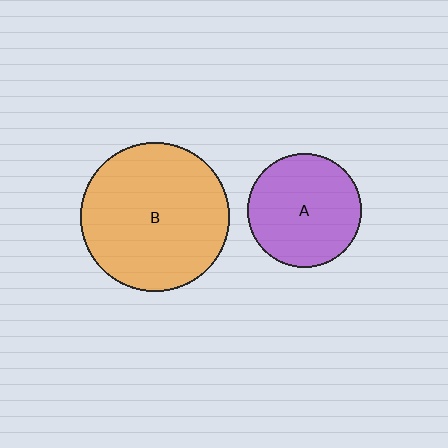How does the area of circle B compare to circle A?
Approximately 1.7 times.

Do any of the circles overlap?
No, none of the circles overlap.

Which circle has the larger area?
Circle B (orange).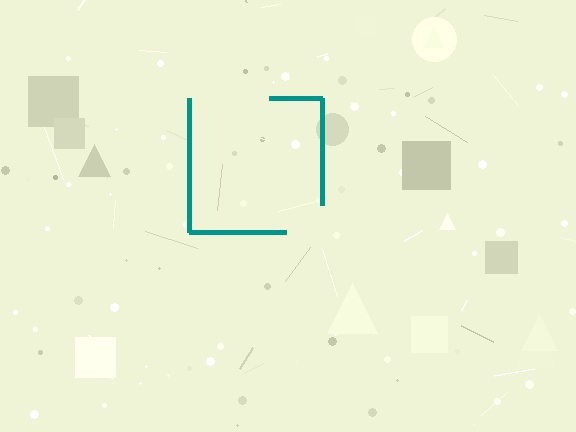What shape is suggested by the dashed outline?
The dashed outline suggests a square.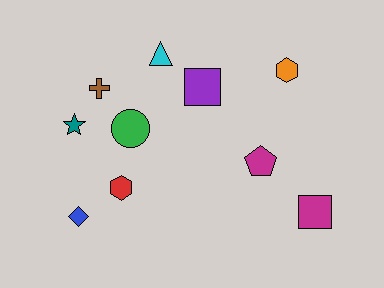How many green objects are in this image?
There is 1 green object.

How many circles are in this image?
There is 1 circle.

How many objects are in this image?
There are 10 objects.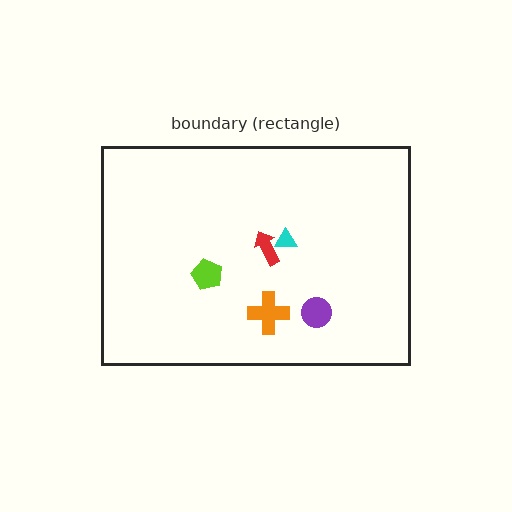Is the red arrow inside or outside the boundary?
Inside.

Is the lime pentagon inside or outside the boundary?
Inside.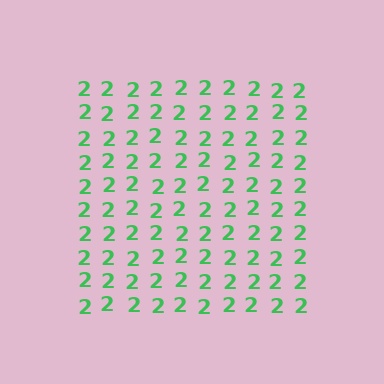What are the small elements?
The small elements are digit 2's.